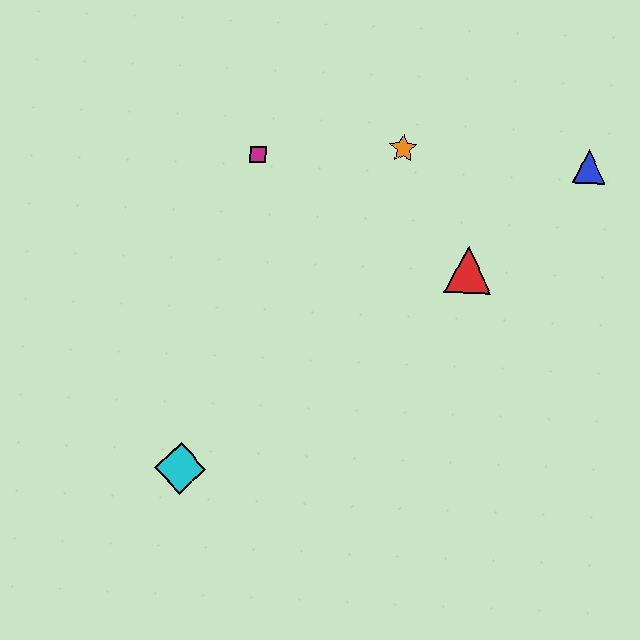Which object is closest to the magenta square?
The orange star is closest to the magenta square.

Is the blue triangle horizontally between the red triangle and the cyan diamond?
No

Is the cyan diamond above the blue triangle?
No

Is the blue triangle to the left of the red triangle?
No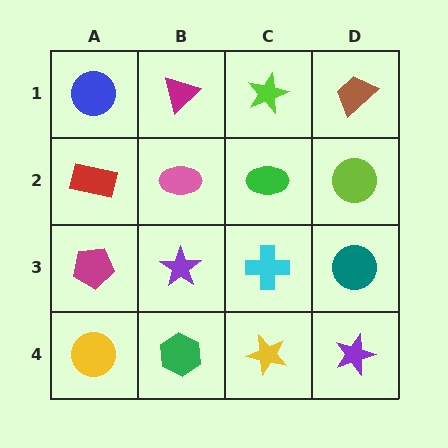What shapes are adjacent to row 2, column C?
A lime star (row 1, column C), a cyan cross (row 3, column C), a pink ellipse (row 2, column B), a lime circle (row 2, column D).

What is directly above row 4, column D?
A teal circle.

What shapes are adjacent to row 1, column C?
A green ellipse (row 2, column C), a magenta triangle (row 1, column B), a brown trapezoid (row 1, column D).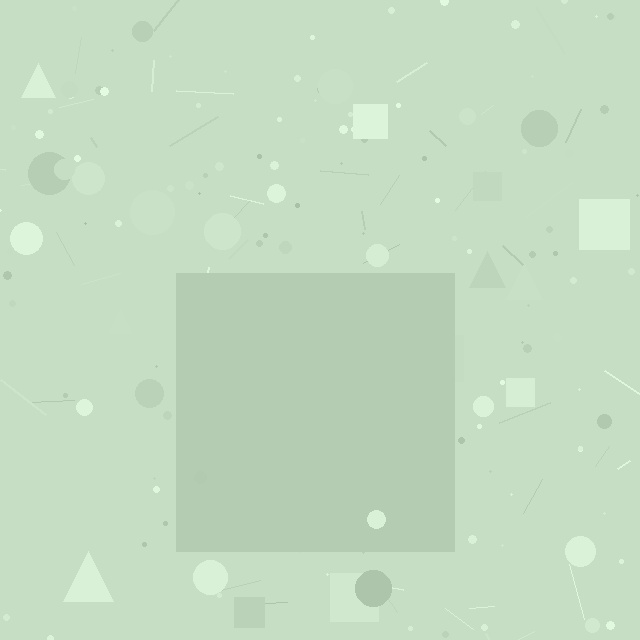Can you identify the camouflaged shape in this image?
The camouflaged shape is a square.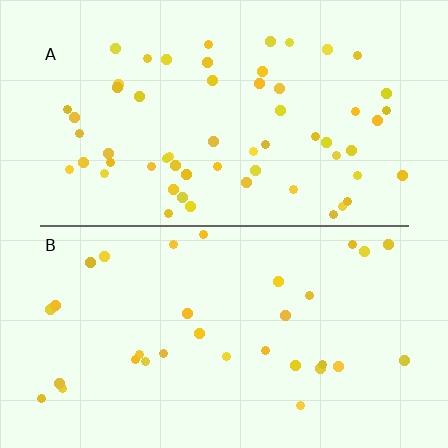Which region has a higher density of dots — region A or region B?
A (the top).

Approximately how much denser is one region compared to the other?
Approximately 1.8× — region A over region B.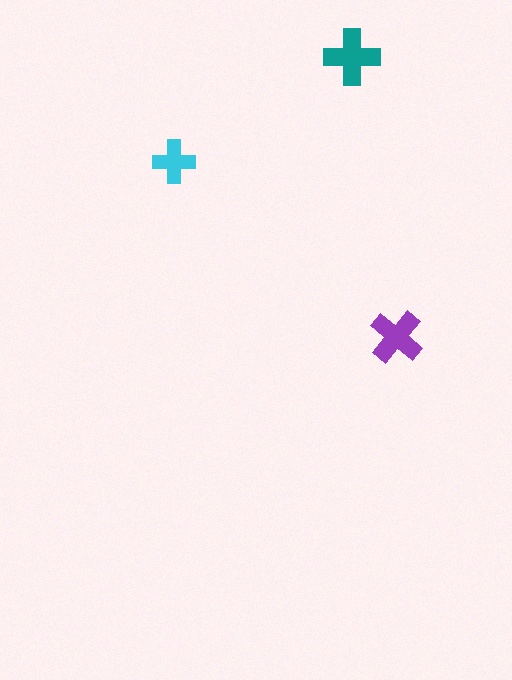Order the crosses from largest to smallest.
the teal one, the purple one, the cyan one.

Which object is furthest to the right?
The purple cross is rightmost.